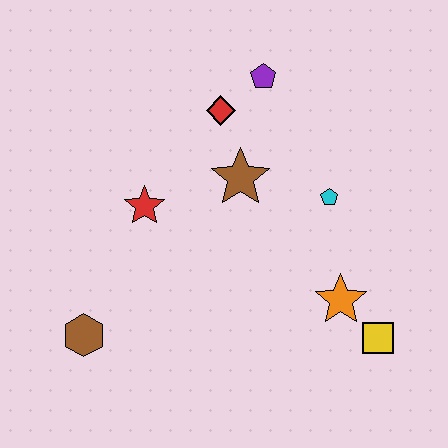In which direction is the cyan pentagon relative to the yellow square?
The cyan pentagon is above the yellow square.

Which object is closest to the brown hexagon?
The red star is closest to the brown hexagon.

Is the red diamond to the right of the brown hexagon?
Yes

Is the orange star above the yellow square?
Yes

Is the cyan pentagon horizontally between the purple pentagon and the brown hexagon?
No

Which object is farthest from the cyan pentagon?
The brown hexagon is farthest from the cyan pentagon.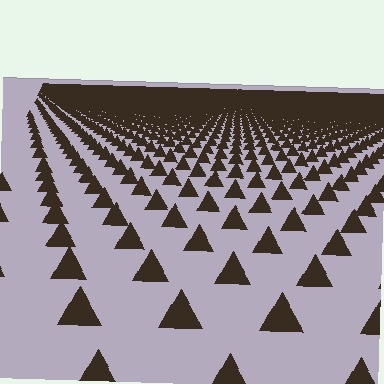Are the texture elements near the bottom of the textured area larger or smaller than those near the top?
Larger. Near the bottom, elements are closer to the viewer and appear at a bigger on-screen size.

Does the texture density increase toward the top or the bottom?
Density increases toward the top.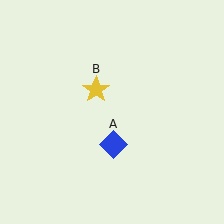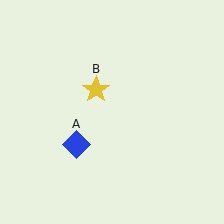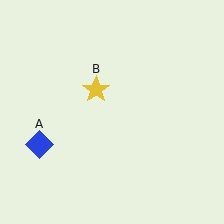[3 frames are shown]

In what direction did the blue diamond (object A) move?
The blue diamond (object A) moved left.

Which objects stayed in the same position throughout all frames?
Yellow star (object B) remained stationary.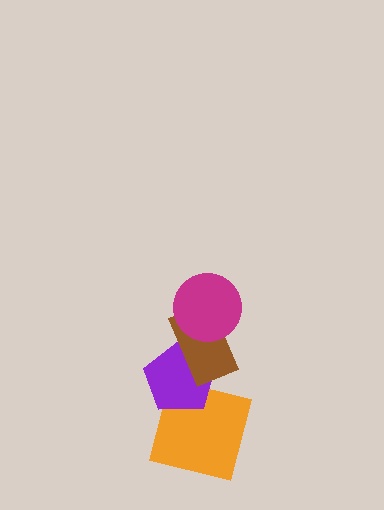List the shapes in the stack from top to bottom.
From top to bottom: the magenta circle, the brown rectangle, the purple pentagon, the orange square.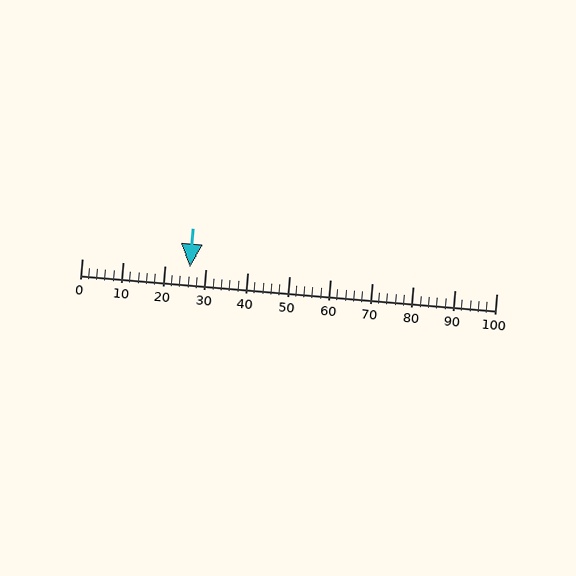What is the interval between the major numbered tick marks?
The major tick marks are spaced 10 units apart.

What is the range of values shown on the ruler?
The ruler shows values from 0 to 100.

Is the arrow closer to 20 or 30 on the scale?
The arrow is closer to 30.